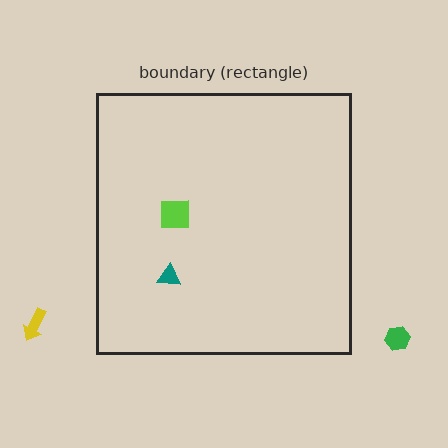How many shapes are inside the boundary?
2 inside, 2 outside.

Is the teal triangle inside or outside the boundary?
Inside.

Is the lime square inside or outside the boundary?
Inside.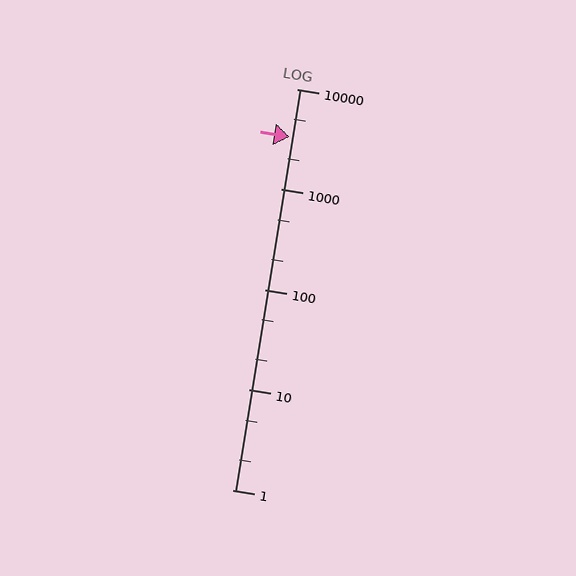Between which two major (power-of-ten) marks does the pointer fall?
The pointer is between 1000 and 10000.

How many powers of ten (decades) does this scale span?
The scale spans 4 decades, from 1 to 10000.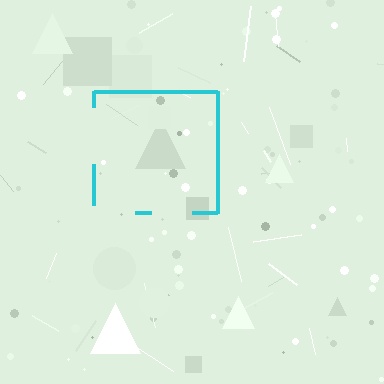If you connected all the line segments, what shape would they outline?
They would outline a square.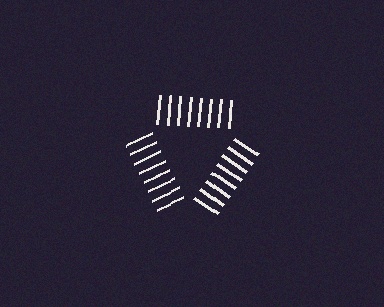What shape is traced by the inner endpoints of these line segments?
An illusory triangle — the line segments terminate on its edges but no continuous stroke is drawn.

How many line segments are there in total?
24 — 8 along each of the 3 edges.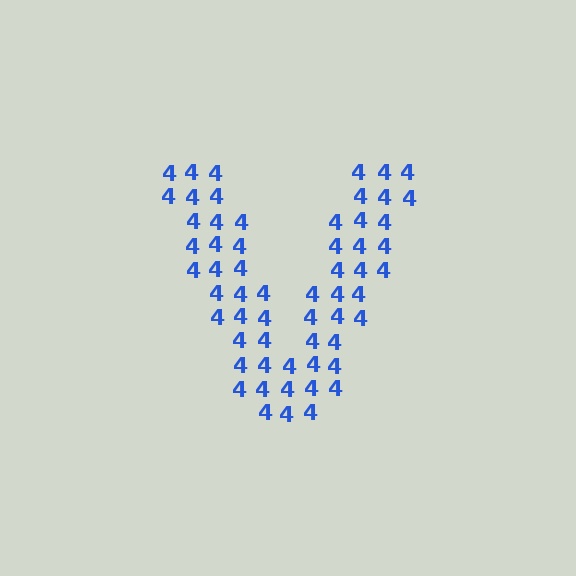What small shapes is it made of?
It is made of small digit 4's.